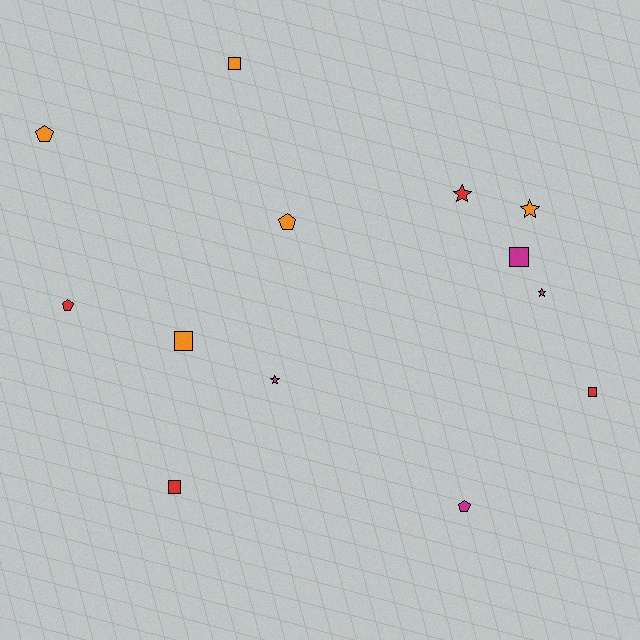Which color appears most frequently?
Orange, with 5 objects.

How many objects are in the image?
There are 13 objects.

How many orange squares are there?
There are 2 orange squares.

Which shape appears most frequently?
Square, with 5 objects.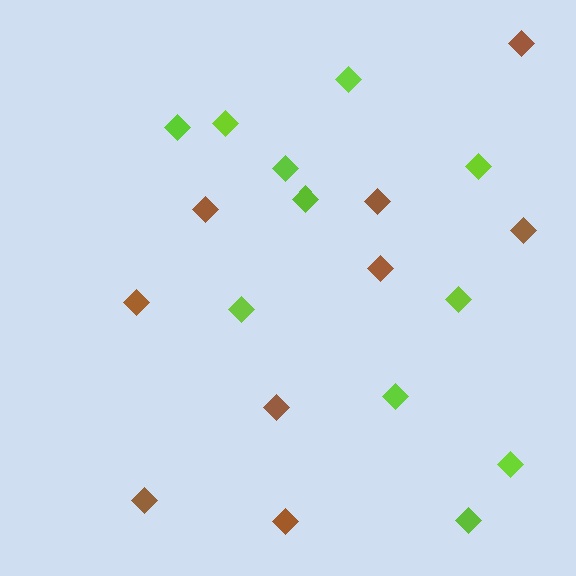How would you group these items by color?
There are 2 groups: one group of lime diamonds (11) and one group of brown diamonds (9).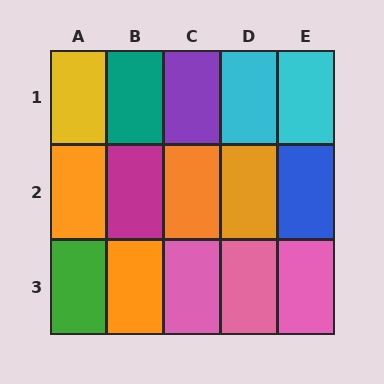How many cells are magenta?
1 cell is magenta.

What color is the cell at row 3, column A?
Green.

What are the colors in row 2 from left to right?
Orange, magenta, orange, orange, blue.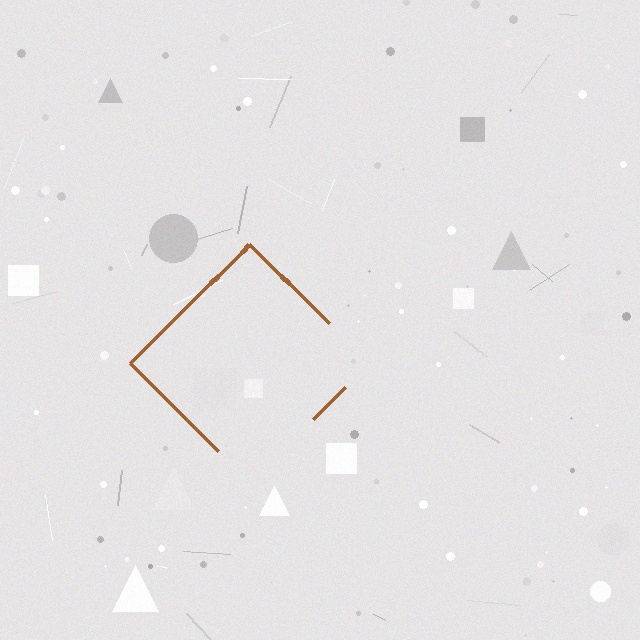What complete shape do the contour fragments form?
The contour fragments form a diamond.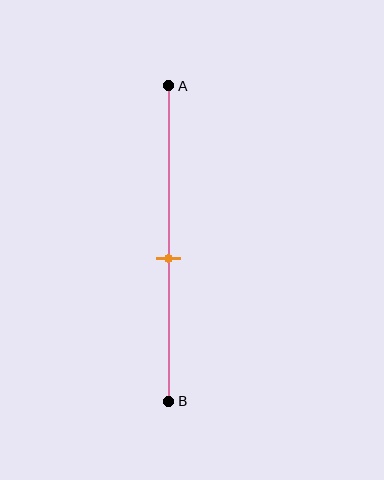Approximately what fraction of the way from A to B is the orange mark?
The orange mark is approximately 55% of the way from A to B.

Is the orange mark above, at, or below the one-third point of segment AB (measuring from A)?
The orange mark is below the one-third point of segment AB.